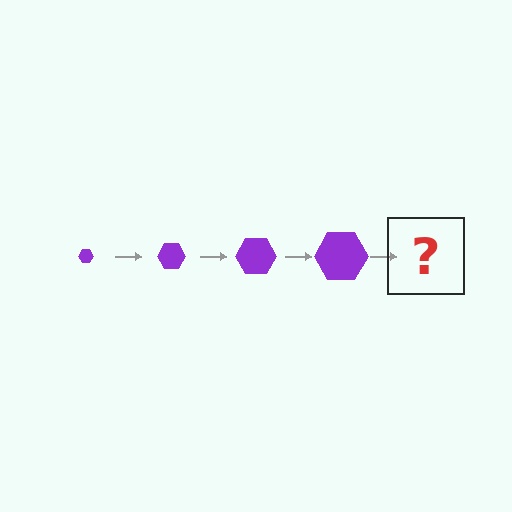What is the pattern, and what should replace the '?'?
The pattern is that the hexagon gets progressively larger each step. The '?' should be a purple hexagon, larger than the previous one.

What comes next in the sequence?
The next element should be a purple hexagon, larger than the previous one.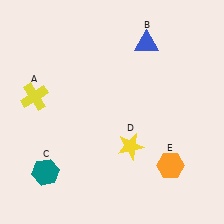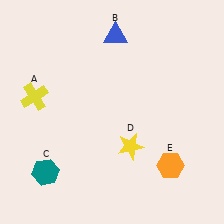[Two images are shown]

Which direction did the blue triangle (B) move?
The blue triangle (B) moved left.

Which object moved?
The blue triangle (B) moved left.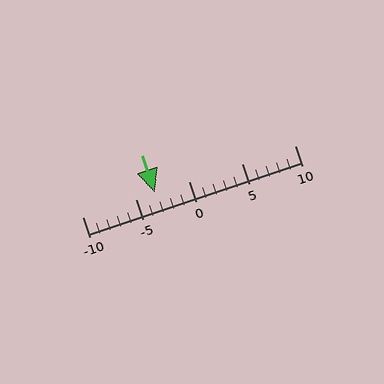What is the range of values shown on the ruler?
The ruler shows values from -10 to 10.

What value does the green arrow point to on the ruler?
The green arrow points to approximately -3.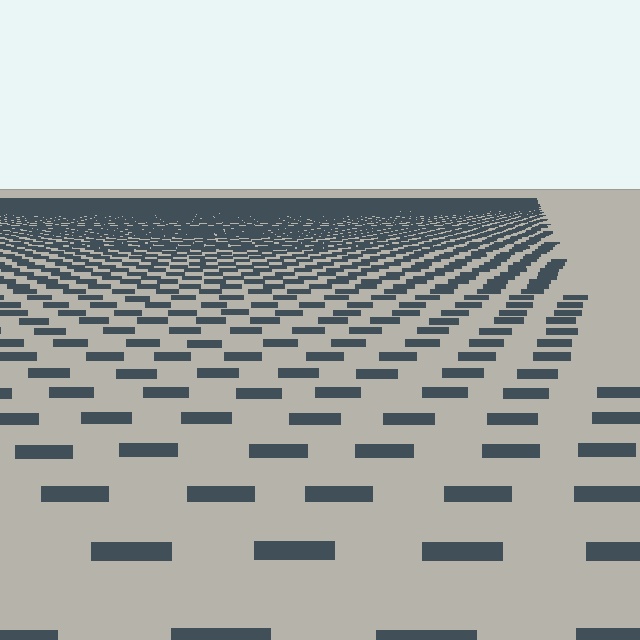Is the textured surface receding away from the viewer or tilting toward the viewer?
The surface is receding away from the viewer. Texture elements get smaller and denser toward the top.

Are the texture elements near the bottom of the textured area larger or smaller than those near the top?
Larger. Near the bottom, elements are closer to the viewer and appear at a bigger on-screen size.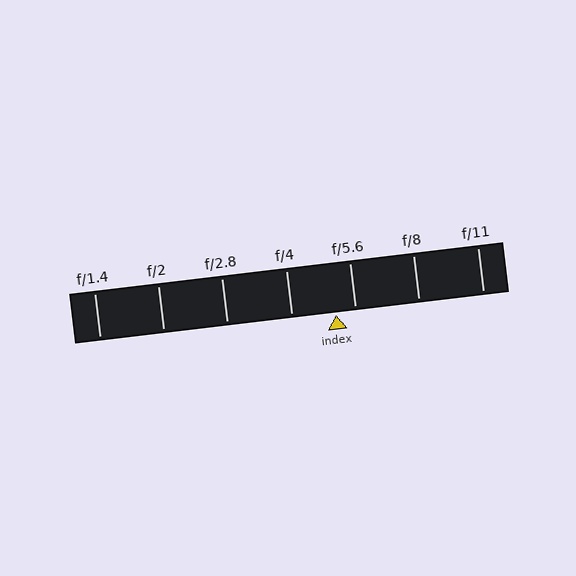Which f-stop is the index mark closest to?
The index mark is closest to f/5.6.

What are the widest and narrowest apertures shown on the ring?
The widest aperture shown is f/1.4 and the narrowest is f/11.